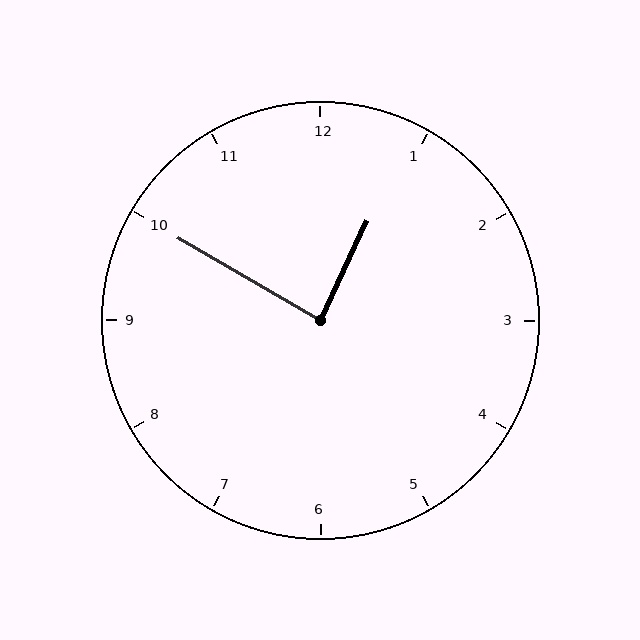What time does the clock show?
12:50.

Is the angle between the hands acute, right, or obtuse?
It is right.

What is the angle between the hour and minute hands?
Approximately 85 degrees.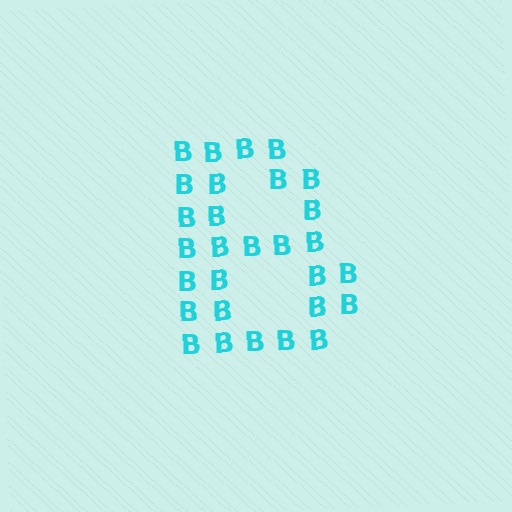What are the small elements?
The small elements are letter B's.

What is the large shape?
The large shape is the letter B.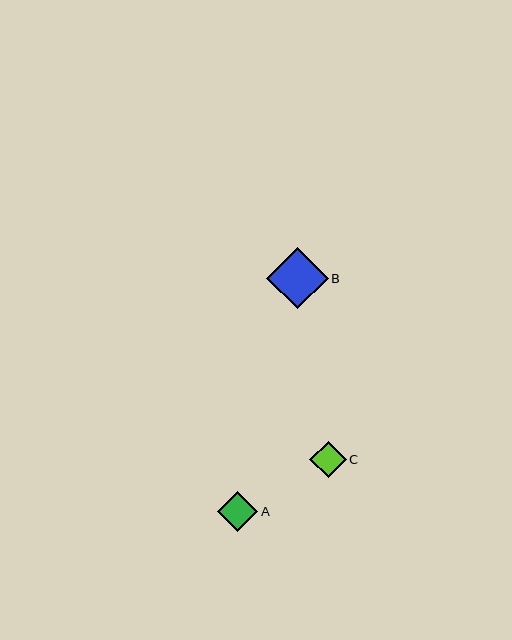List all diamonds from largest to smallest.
From largest to smallest: B, A, C.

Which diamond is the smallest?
Diamond C is the smallest with a size of approximately 37 pixels.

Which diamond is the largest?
Diamond B is the largest with a size of approximately 61 pixels.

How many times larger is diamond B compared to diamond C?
Diamond B is approximately 1.7 times the size of diamond C.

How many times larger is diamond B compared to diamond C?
Diamond B is approximately 1.7 times the size of diamond C.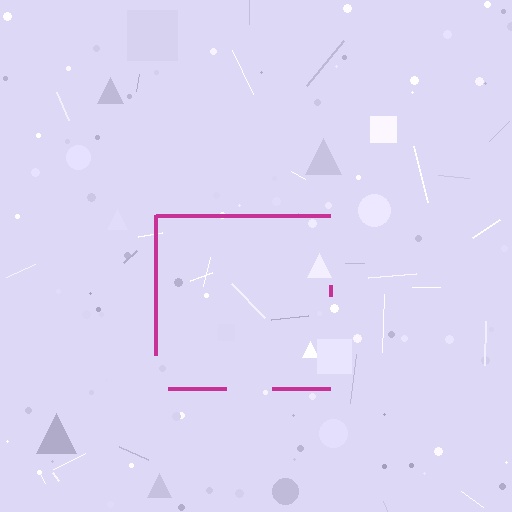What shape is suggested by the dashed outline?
The dashed outline suggests a square.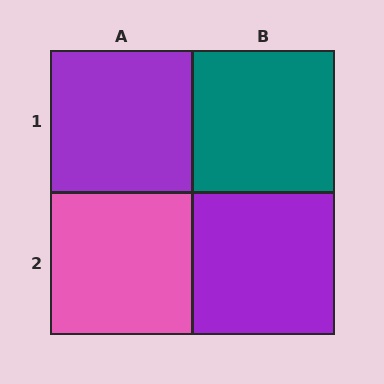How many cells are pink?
1 cell is pink.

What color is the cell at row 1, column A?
Purple.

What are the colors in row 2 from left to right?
Pink, purple.